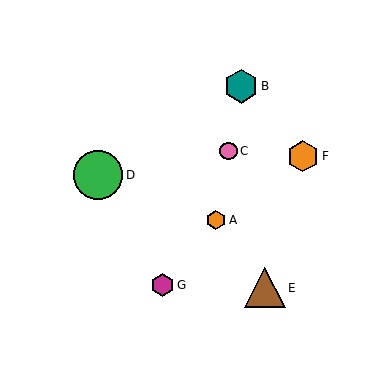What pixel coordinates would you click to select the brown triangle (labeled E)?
Click at (265, 288) to select the brown triangle E.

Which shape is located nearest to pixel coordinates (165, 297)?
The magenta hexagon (labeled G) at (163, 285) is nearest to that location.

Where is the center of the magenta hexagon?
The center of the magenta hexagon is at (163, 285).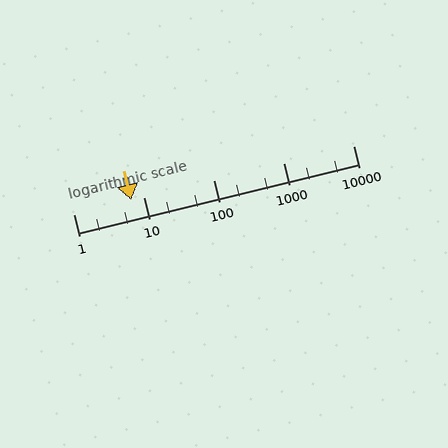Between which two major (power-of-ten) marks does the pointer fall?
The pointer is between 1 and 10.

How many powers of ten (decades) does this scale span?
The scale spans 4 decades, from 1 to 10000.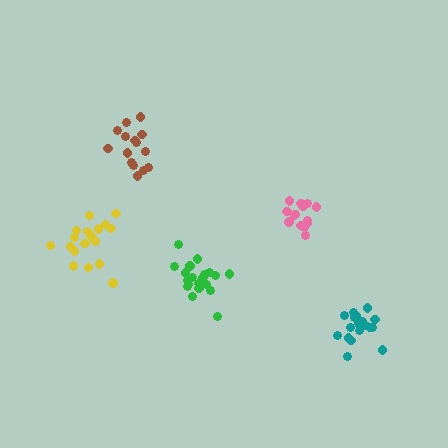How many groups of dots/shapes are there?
There are 5 groups.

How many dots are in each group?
Group 1: 19 dots, Group 2: 20 dots, Group 3: 14 dots, Group 4: 18 dots, Group 5: 15 dots (86 total).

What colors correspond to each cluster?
The clusters are colored: yellow, green, pink, teal, brown.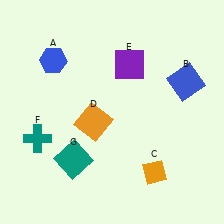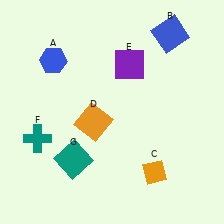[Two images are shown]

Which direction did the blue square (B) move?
The blue square (B) moved up.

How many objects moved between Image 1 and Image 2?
1 object moved between the two images.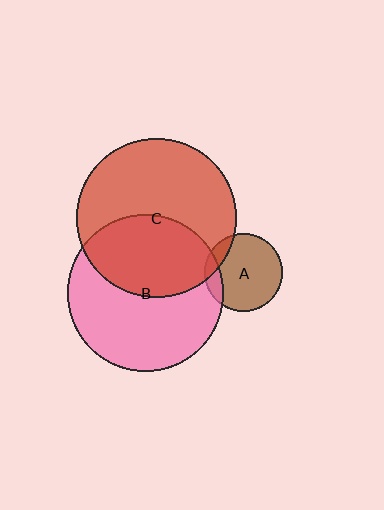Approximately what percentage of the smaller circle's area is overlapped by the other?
Approximately 10%.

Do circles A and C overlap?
Yes.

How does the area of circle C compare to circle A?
Approximately 4.2 times.